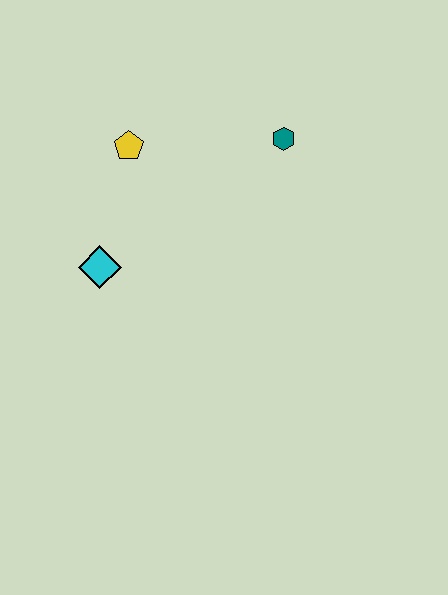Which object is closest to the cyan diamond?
The yellow pentagon is closest to the cyan diamond.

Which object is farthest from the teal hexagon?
The cyan diamond is farthest from the teal hexagon.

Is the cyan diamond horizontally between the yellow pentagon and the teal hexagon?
No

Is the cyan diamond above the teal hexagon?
No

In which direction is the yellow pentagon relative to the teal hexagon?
The yellow pentagon is to the left of the teal hexagon.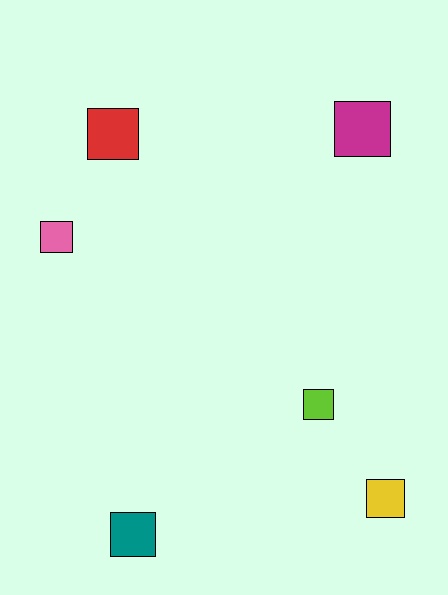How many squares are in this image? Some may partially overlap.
There are 6 squares.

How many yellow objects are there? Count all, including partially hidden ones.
There is 1 yellow object.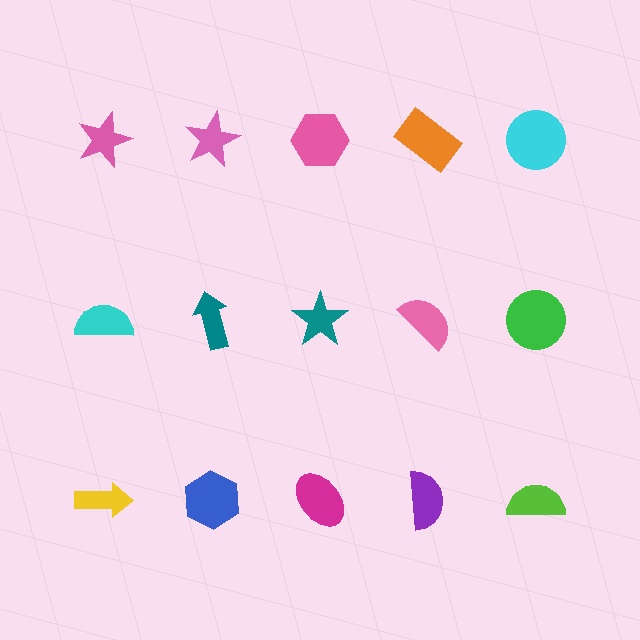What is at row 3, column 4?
A purple semicircle.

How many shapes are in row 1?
5 shapes.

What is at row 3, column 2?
A blue hexagon.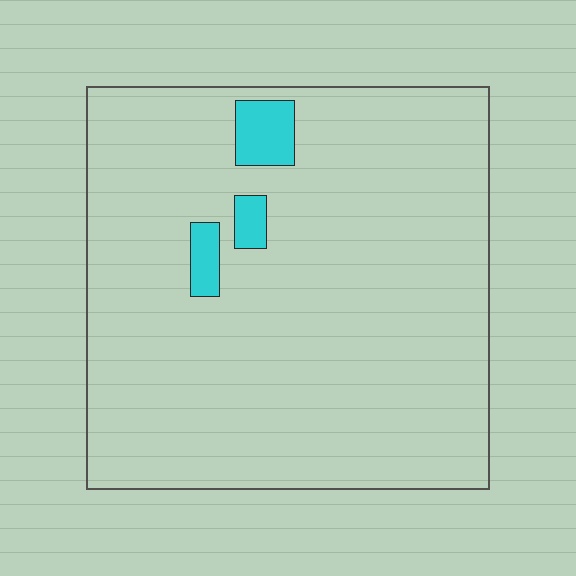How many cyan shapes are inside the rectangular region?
3.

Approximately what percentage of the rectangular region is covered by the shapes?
Approximately 5%.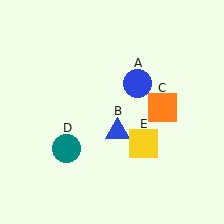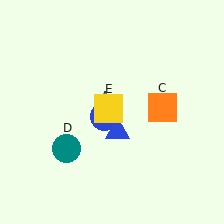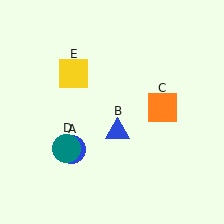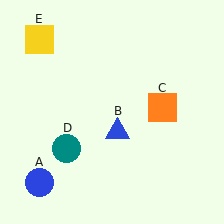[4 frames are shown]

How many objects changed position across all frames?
2 objects changed position: blue circle (object A), yellow square (object E).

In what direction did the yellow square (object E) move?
The yellow square (object E) moved up and to the left.